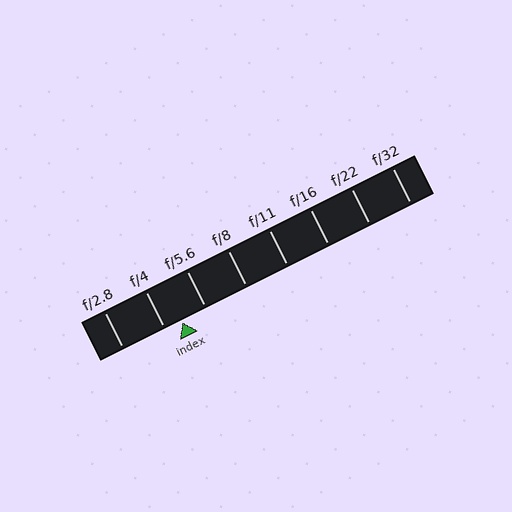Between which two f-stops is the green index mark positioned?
The index mark is between f/4 and f/5.6.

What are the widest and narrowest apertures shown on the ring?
The widest aperture shown is f/2.8 and the narrowest is f/32.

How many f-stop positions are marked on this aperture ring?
There are 8 f-stop positions marked.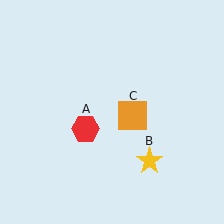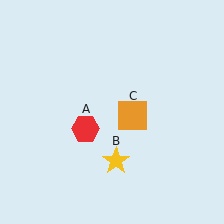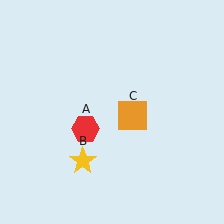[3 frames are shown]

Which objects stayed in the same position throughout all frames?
Red hexagon (object A) and orange square (object C) remained stationary.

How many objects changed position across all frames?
1 object changed position: yellow star (object B).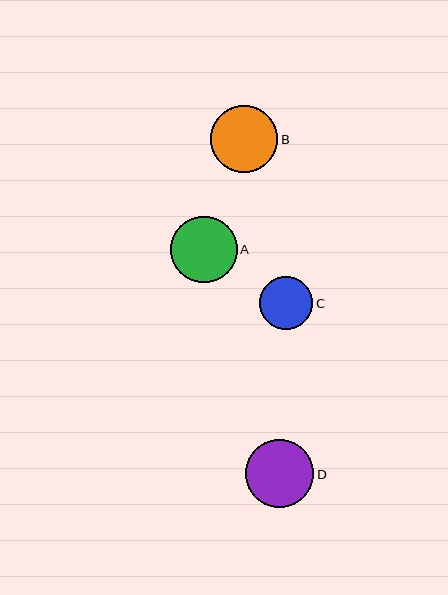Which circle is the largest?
Circle D is the largest with a size of approximately 68 pixels.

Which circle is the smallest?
Circle C is the smallest with a size of approximately 53 pixels.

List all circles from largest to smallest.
From largest to smallest: D, B, A, C.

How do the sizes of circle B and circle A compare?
Circle B and circle A are approximately the same size.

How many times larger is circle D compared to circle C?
Circle D is approximately 1.3 times the size of circle C.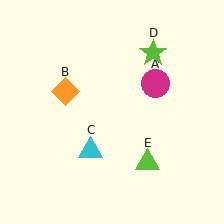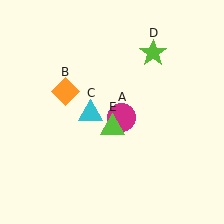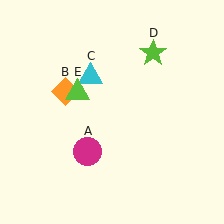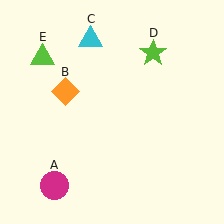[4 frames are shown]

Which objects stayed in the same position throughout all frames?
Orange diamond (object B) and lime star (object D) remained stationary.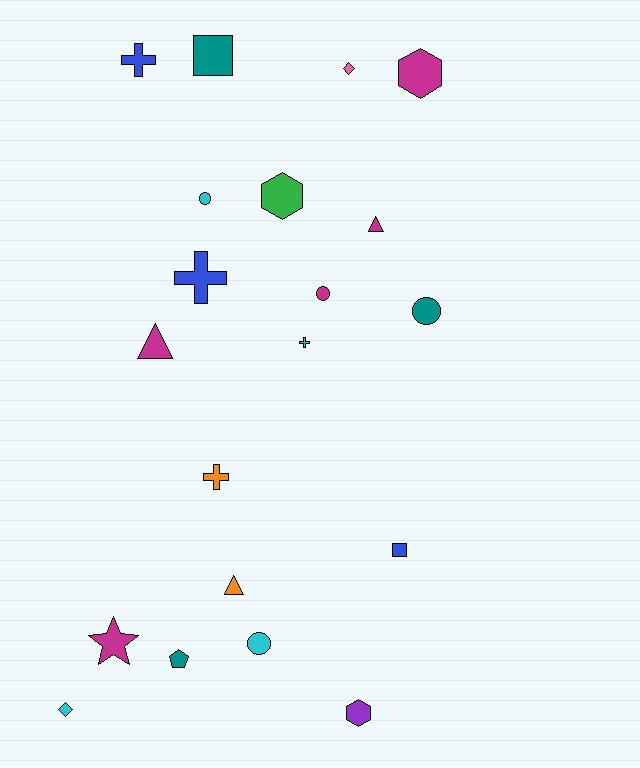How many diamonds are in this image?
There are 2 diamonds.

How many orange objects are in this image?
There are 2 orange objects.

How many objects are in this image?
There are 20 objects.